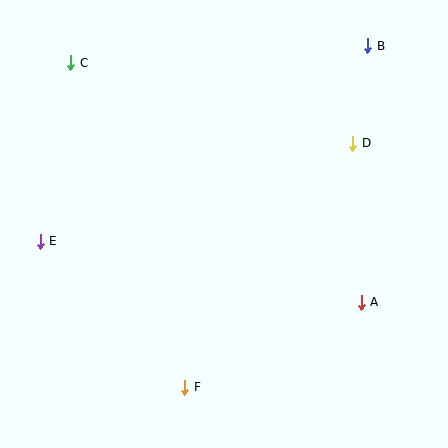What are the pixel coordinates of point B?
Point B is at (368, 46).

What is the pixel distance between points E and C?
The distance between E and C is 181 pixels.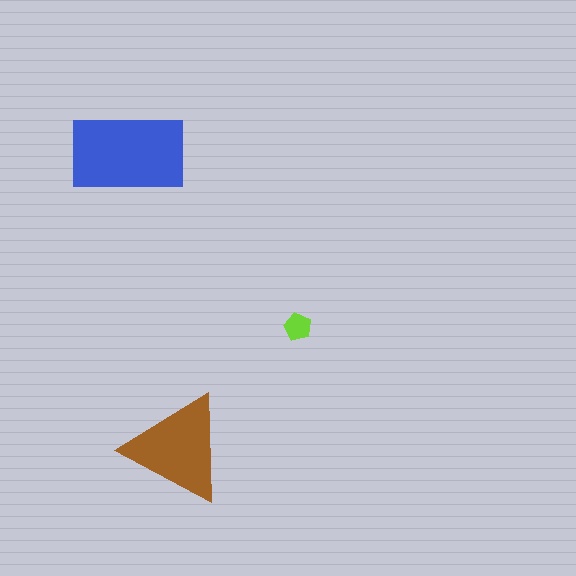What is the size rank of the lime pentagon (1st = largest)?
3rd.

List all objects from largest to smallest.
The blue rectangle, the brown triangle, the lime pentagon.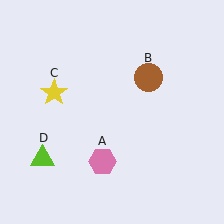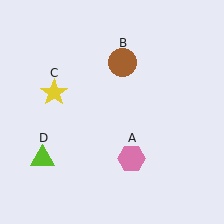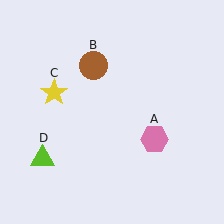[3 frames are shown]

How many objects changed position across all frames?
2 objects changed position: pink hexagon (object A), brown circle (object B).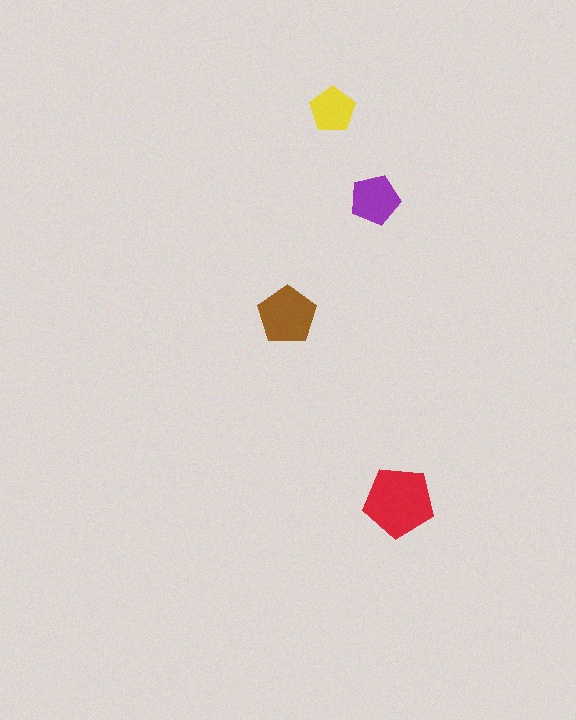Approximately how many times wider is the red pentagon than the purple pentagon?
About 1.5 times wider.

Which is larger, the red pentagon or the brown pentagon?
The red one.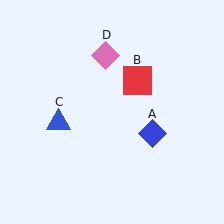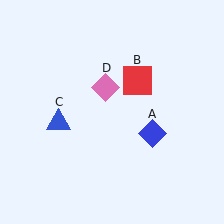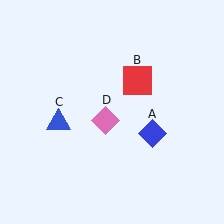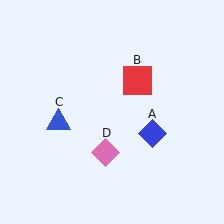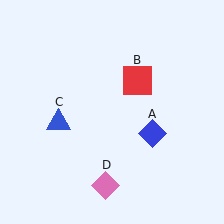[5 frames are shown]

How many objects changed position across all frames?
1 object changed position: pink diamond (object D).